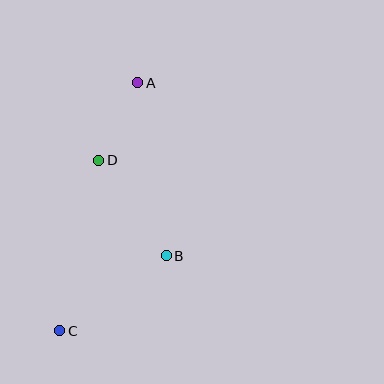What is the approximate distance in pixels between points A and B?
The distance between A and B is approximately 175 pixels.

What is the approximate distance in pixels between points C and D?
The distance between C and D is approximately 175 pixels.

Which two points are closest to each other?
Points A and D are closest to each other.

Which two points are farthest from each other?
Points A and C are farthest from each other.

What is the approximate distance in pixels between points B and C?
The distance between B and C is approximately 130 pixels.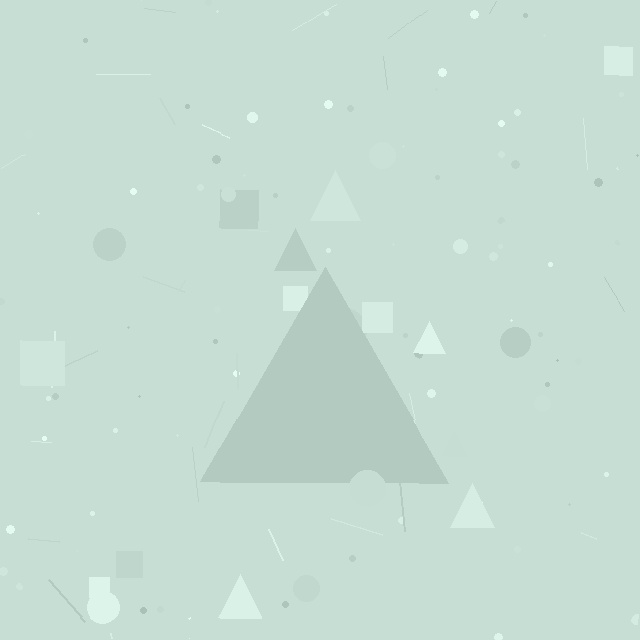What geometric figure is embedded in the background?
A triangle is embedded in the background.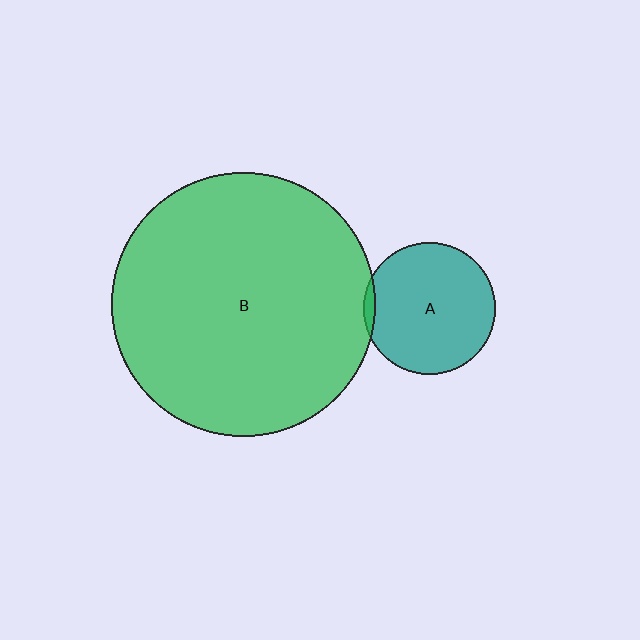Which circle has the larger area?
Circle B (green).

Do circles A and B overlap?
Yes.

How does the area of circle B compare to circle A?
Approximately 4.0 times.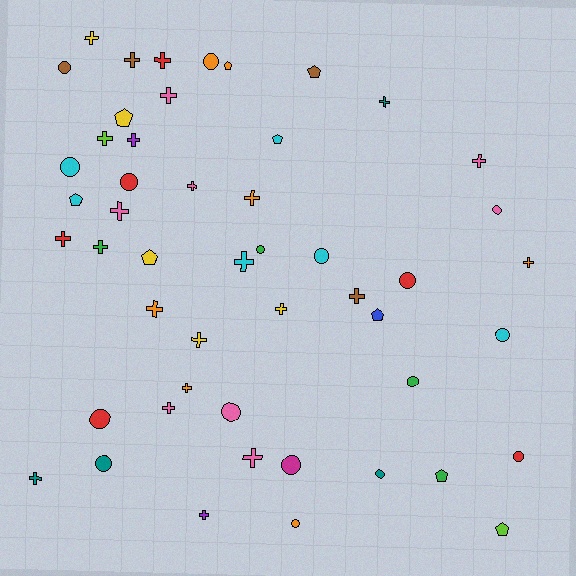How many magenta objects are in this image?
There is 1 magenta object.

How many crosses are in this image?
There are 24 crosses.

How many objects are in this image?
There are 50 objects.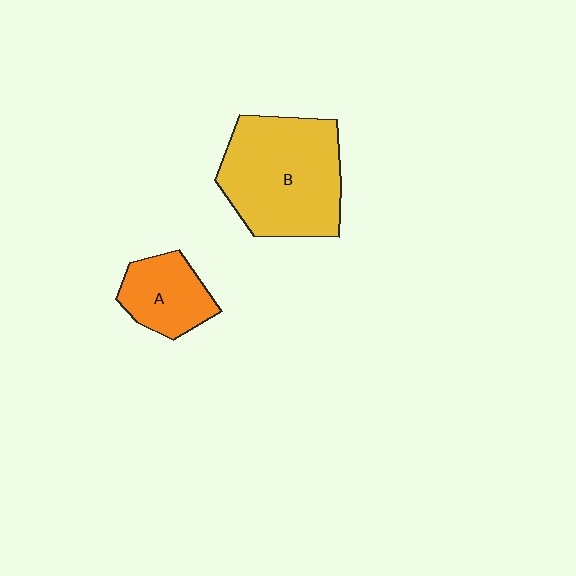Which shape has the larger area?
Shape B (yellow).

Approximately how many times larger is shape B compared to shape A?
Approximately 2.2 times.